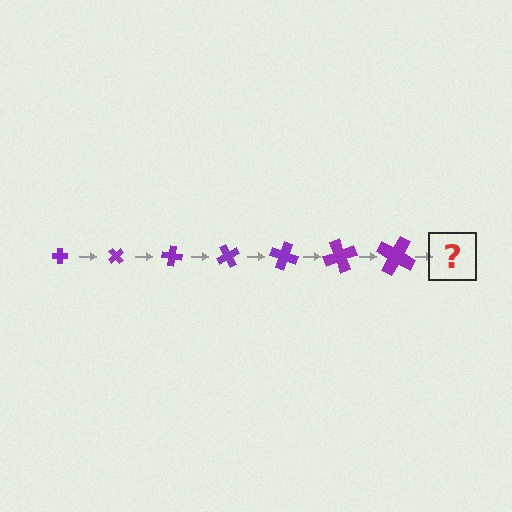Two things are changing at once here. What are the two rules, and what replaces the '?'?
The two rules are that the cross grows larger each step and it rotates 50 degrees each step. The '?' should be a cross, larger than the previous one and rotated 350 degrees from the start.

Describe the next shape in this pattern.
It should be a cross, larger than the previous one and rotated 350 degrees from the start.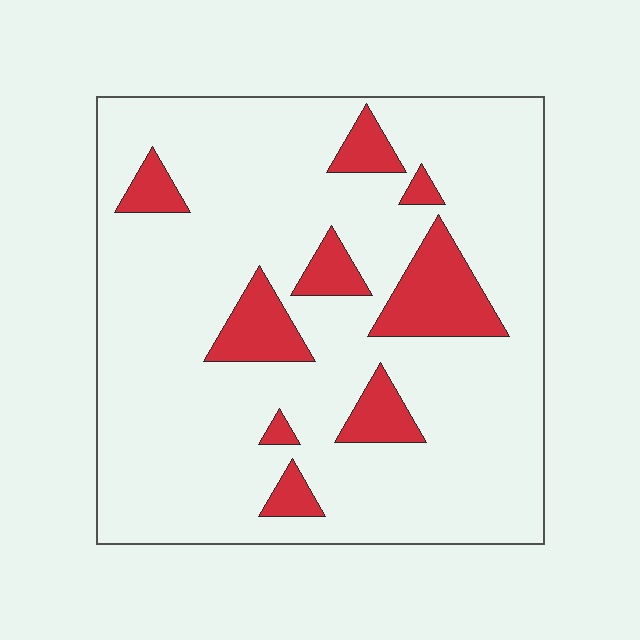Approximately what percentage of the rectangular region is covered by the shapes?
Approximately 15%.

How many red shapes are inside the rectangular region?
9.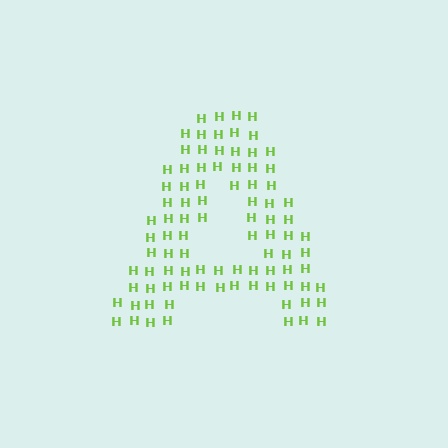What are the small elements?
The small elements are letter H's.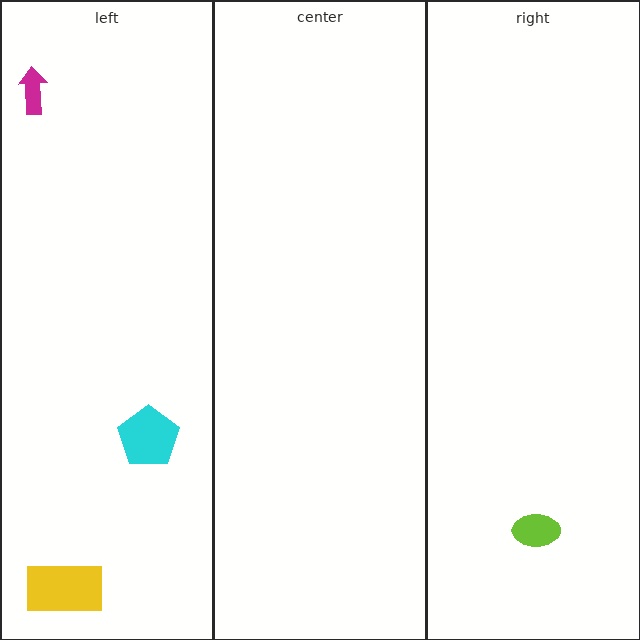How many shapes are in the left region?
3.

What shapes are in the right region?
The lime ellipse.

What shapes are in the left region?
The magenta arrow, the cyan pentagon, the yellow rectangle.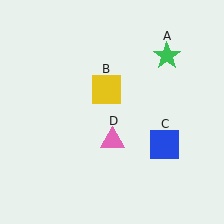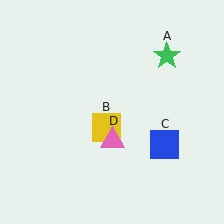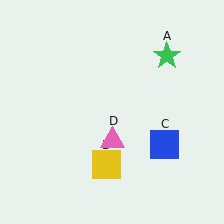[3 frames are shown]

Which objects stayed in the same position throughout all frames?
Green star (object A) and blue square (object C) and pink triangle (object D) remained stationary.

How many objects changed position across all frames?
1 object changed position: yellow square (object B).